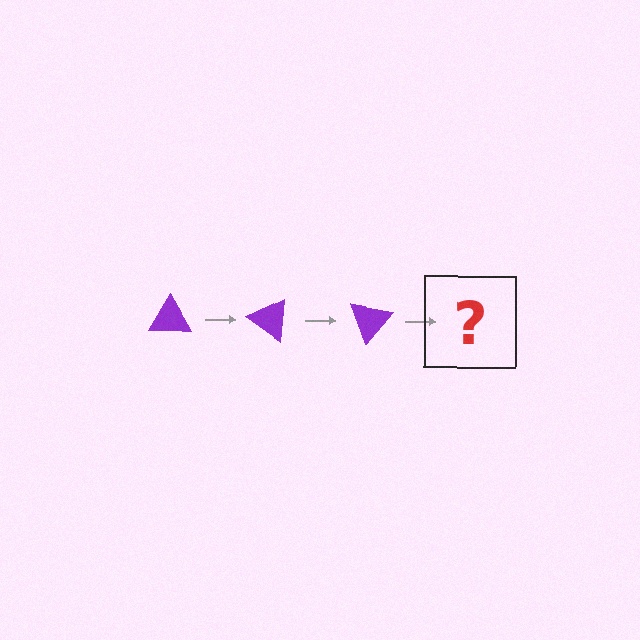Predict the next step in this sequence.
The next step is a purple triangle rotated 105 degrees.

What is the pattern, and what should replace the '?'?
The pattern is that the triangle rotates 35 degrees each step. The '?' should be a purple triangle rotated 105 degrees.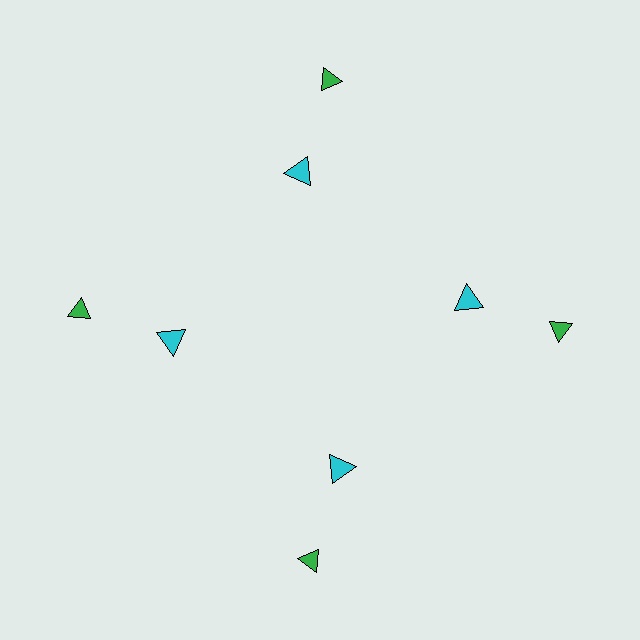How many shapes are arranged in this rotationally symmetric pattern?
There are 8 shapes, arranged in 4 groups of 2.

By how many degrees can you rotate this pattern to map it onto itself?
The pattern maps onto itself every 90 degrees of rotation.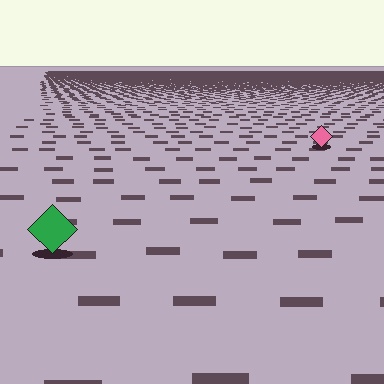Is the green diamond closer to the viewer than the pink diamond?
Yes. The green diamond is closer — you can tell from the texture gradient: the ground texture is coarser near it.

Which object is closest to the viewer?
The green diamond is closest. The texture marks near it are larger and more spread out.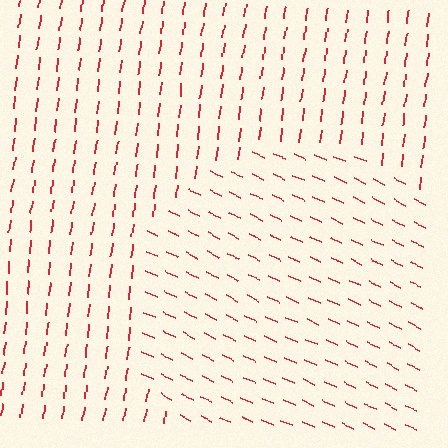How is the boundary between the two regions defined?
The boundary is defined purely by a change in line orientation (approximately 73 degrees difference). All lines are the same color and thickness.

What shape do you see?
I see a circle.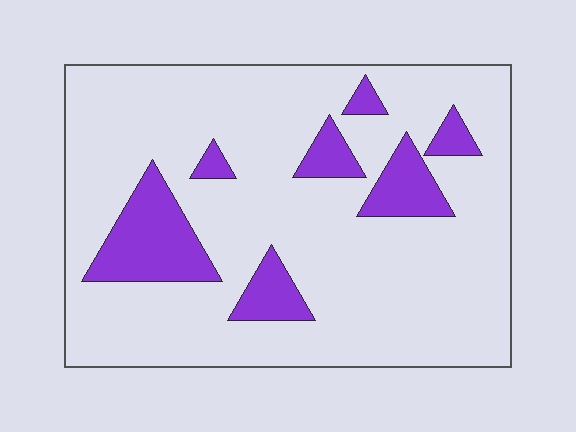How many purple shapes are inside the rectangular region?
7.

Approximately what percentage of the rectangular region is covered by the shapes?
Approximately 15%.